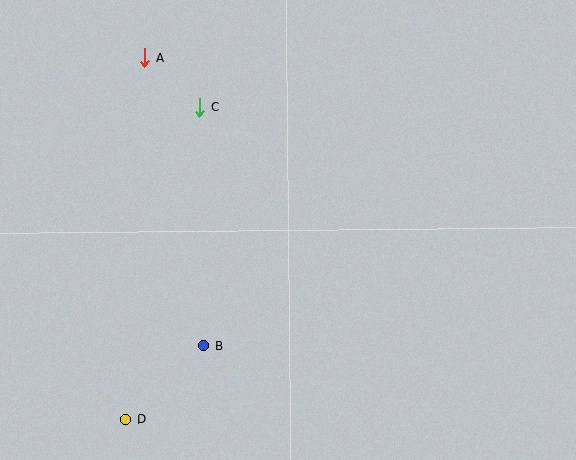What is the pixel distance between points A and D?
The distance between A and D is 362 pixels.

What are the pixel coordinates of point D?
Point D is at (126, 419).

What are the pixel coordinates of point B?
Point B is at (204, 346).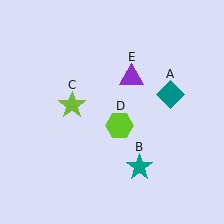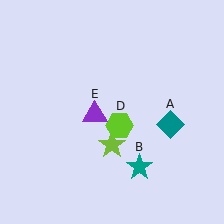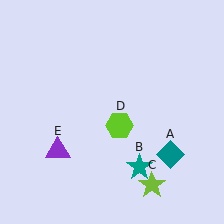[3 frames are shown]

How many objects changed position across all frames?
3 objects changed position: teal diamond (object A), lime star (object C), purple triangle (object E).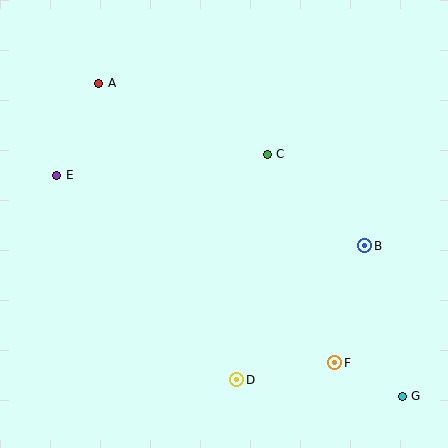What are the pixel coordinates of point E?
Point E is at (57, 175).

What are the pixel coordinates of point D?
Point D is at (237, 380).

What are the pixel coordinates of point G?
Point G is at (402, 396).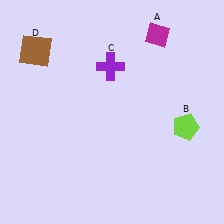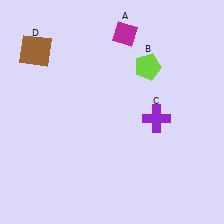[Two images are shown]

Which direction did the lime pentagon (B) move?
The lime pentagon (B) moved up.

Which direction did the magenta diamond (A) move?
The magenta diamond (A) moved left.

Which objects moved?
The objects that moved are: the magenta diamond (A), the lime pentagon (B), the purple cross (C).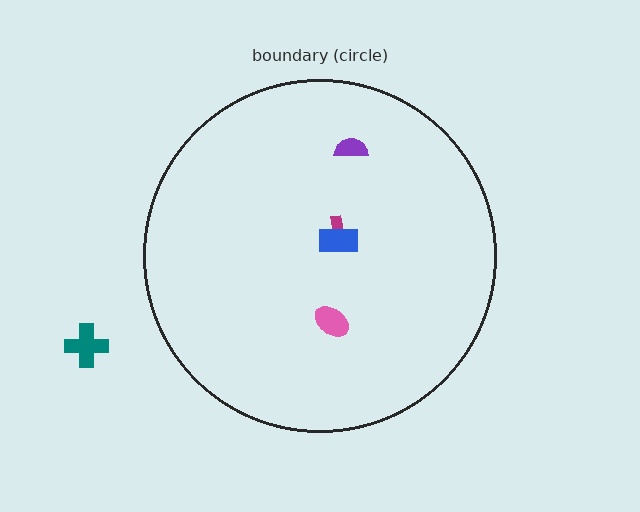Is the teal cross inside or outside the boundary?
Outside.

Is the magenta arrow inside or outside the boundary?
Inside.